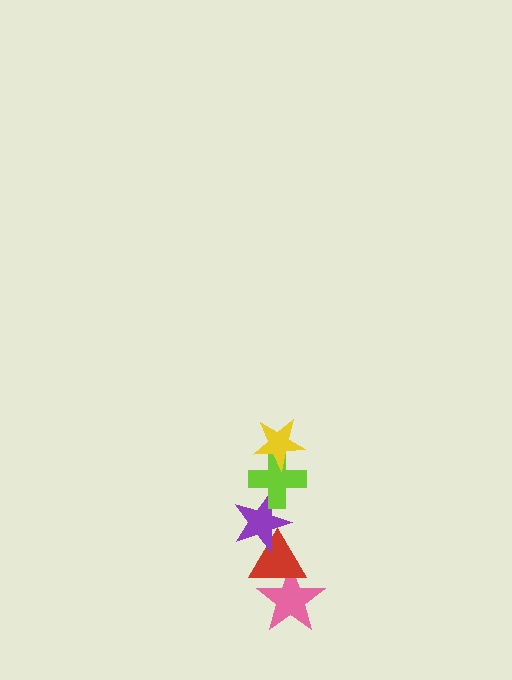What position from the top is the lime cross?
The lime cross is 2nd from the top.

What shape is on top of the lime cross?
The yellow star is on top of the lime cross.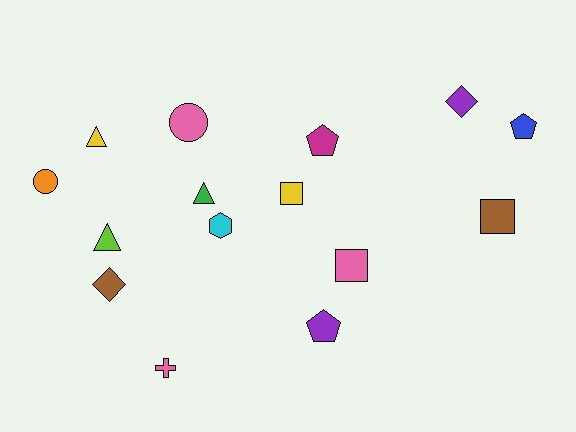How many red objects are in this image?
There are no red objects.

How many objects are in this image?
There are 15 objects.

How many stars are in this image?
There are no stars.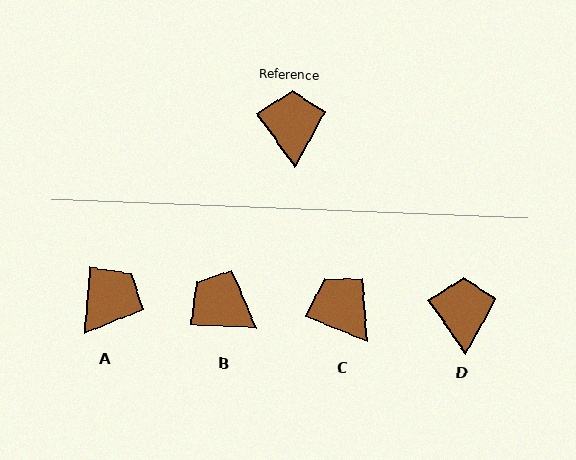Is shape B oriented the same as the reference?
No, it is off by about 51 degrees.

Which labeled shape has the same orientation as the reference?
D.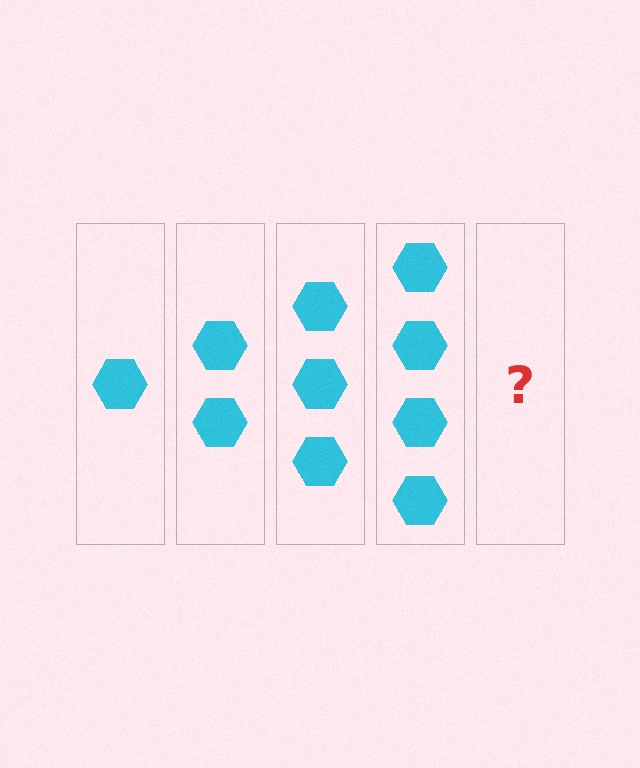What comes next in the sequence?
The next element should be 5 hexagons.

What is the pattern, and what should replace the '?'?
The pattern is that each step adds one more hexagon. The '?' should be 5 hexagons.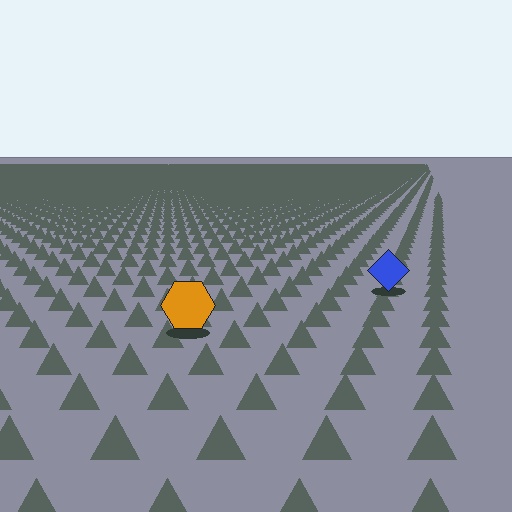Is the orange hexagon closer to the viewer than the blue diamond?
Yes. The orange hexagon is closer — you can tell from the texture gradient: the ground texture is coarser near it.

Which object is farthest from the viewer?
The blue diamond is farthest from the viewer. It appears smaller and the ground texture around it is denser.